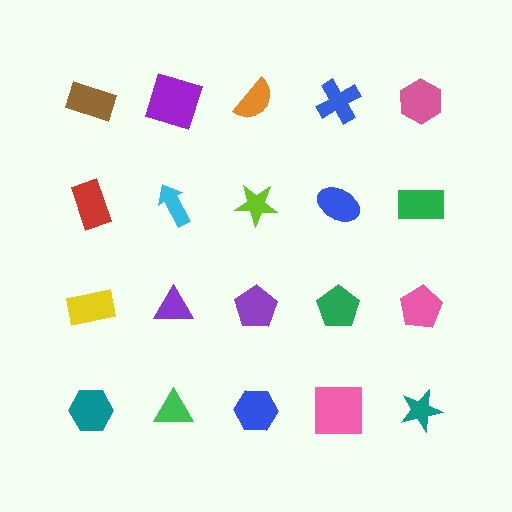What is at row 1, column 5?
A pink hexagon.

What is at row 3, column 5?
A pink pentagon.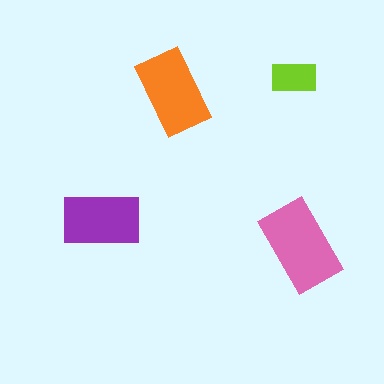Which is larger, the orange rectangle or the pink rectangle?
The pink one.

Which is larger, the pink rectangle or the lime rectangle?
The pink one.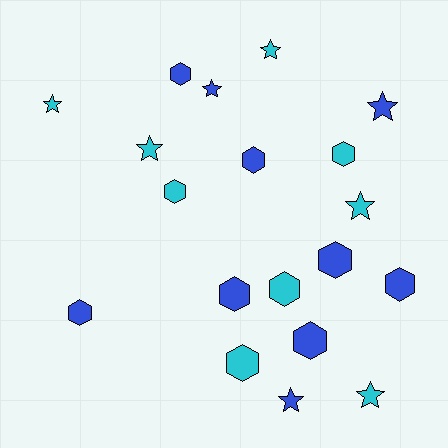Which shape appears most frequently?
Hexagon, with 11 objects.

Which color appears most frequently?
Blue, with 10 objects.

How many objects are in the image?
There are 19 objects.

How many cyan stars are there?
There are 5 cyan stars.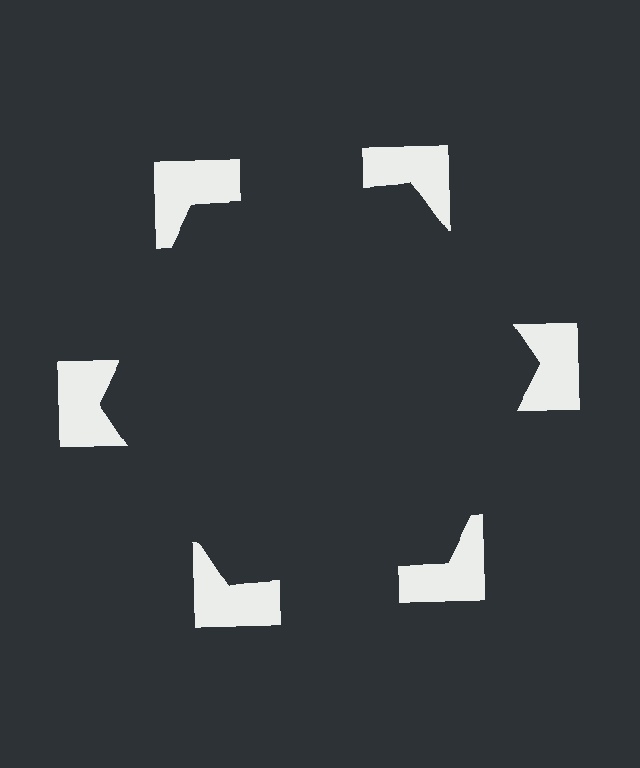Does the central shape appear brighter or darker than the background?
It typically appears slightly darker than the background, even though no actual brightness change is drawn.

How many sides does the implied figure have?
6 sides.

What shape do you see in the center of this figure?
An illusory hexagon — its edges are inferred from the aligned wedge cuts in the notched squares, not physically drawn.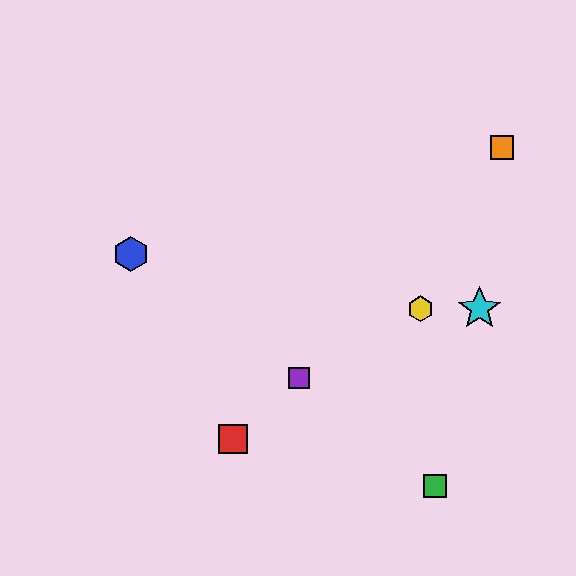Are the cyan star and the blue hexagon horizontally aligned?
No, the cyan star is at y≈309 and the blue hexagon is at y≈254.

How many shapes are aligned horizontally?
2 shapes (the yellow hexagon, the cyan star) are aligned horizontally.